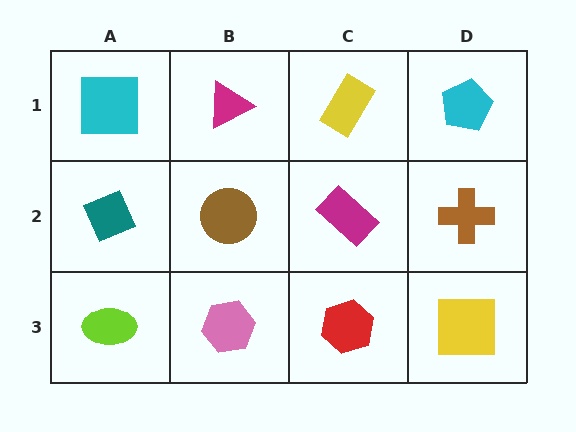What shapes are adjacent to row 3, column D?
A brown cross (row 2, column D), a red hexagon (row 3, column C).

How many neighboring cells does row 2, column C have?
4.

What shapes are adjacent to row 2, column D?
A cyan pentagon (row 1, column D), a yellow square (row 3, column D), a magenta rectangle (row 2, column C).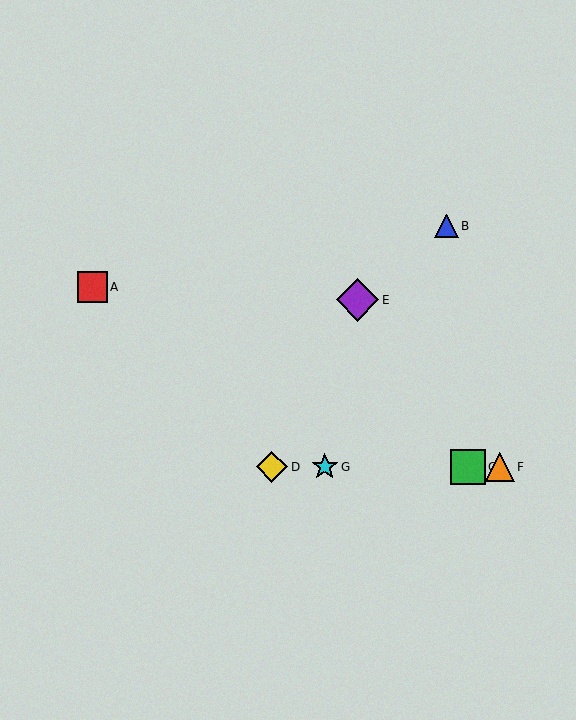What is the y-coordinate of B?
Object B is at y≈226.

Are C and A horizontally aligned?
No, C is at y≈467 and A is at y≈287.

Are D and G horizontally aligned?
Yes, both are at y≈467.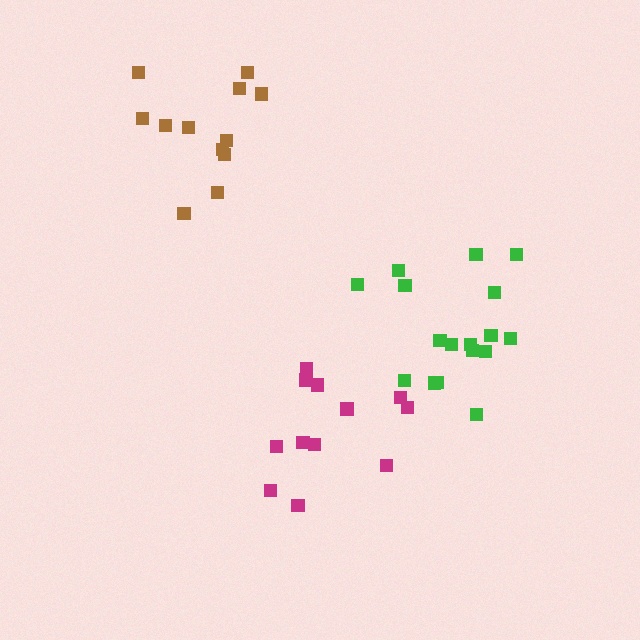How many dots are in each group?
Group 1: 12 dots, Group 2: 12 dots, Group 3: 17 dots (41 total).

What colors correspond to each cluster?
The clusters are colored: magenta, brown, green.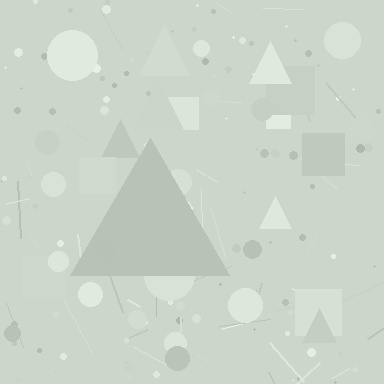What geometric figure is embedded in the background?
A triangle is embedded in the background.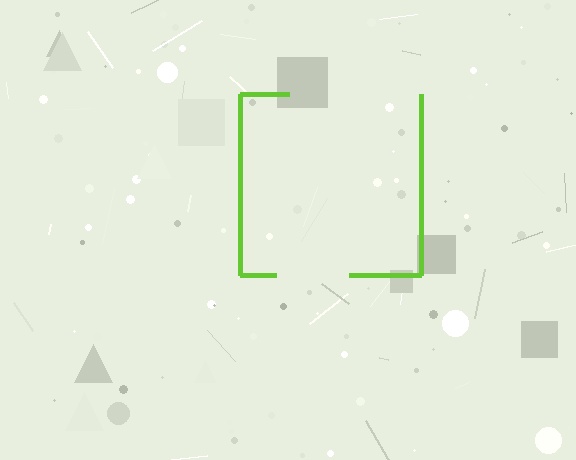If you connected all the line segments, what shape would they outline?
They would outline a square.